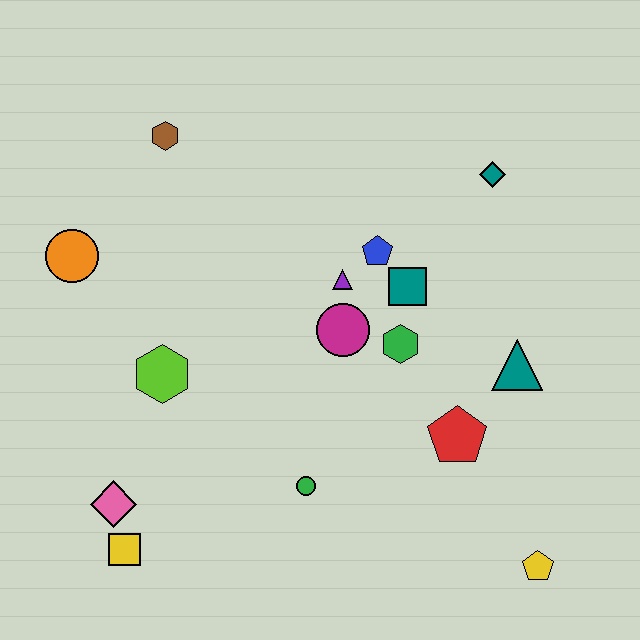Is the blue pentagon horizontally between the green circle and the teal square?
Yes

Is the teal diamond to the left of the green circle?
No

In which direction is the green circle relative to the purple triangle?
The green circle is below the purple triangle.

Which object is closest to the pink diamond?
The yellow square is closest to the pink diamond.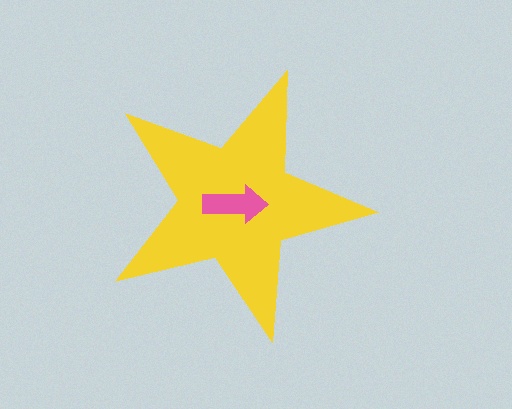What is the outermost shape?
The yellow star.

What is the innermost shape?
The pink arrow.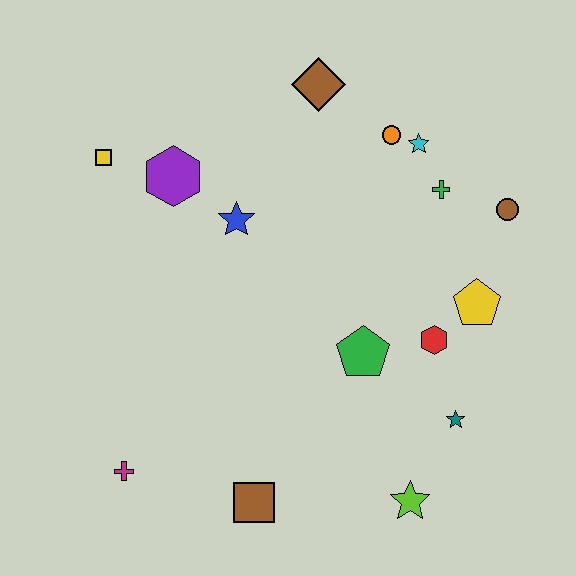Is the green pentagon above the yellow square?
No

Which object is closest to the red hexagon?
The yellow pentagon is closest to the red hexagon.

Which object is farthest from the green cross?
The magenta cross is farthest from the green cross.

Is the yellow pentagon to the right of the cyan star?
Yes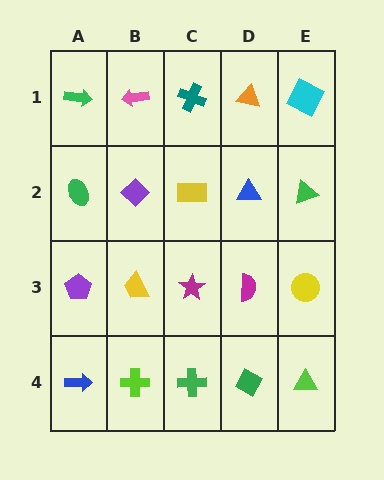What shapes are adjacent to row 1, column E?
A green triangle (row 2, column E), an orange triangle (row 1, column D).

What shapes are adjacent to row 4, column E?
A yellow circle (row 3, column E), a green diamond (row 4, column D).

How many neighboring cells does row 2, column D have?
4.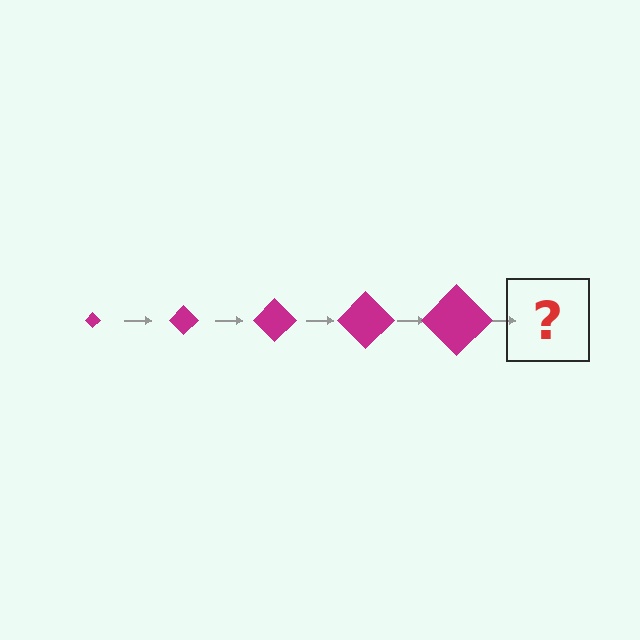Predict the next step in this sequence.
The next step is a magenta diamond, larger than the previous one.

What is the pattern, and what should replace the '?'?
The pattern is that the diamond gets progressively larger each step. The '?' should be a magenta diamond, larger than the previous one.